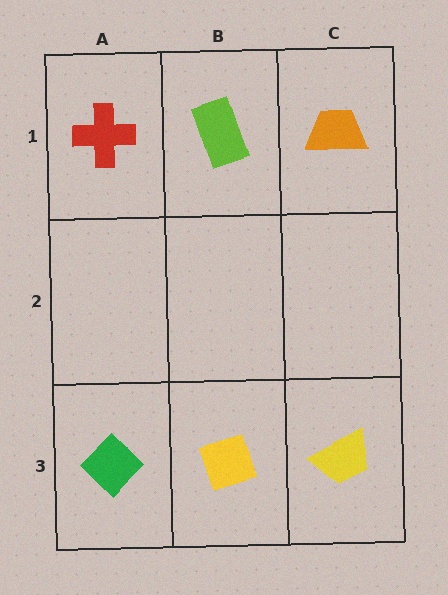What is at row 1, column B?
A lime rectangle.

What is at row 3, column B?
A yellow diamond.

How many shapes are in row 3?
3 shapes.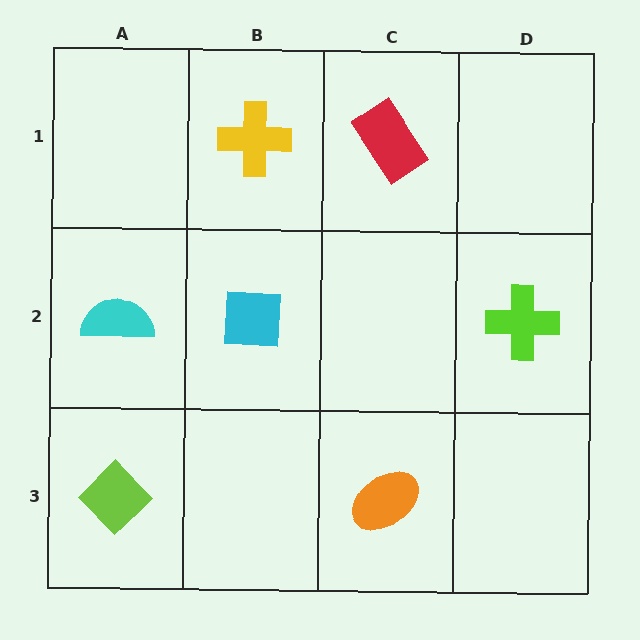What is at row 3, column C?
An orange ellipse.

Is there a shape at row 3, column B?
No, that cell is empty.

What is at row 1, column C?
A red rectangle.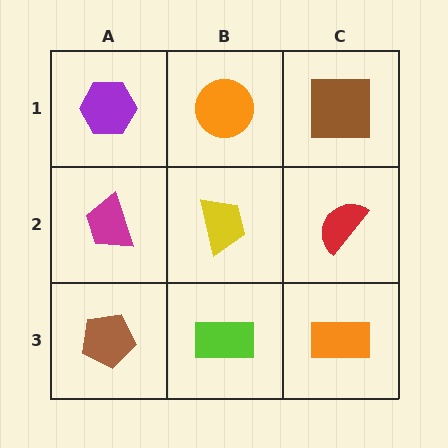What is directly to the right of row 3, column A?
A lime rectangle.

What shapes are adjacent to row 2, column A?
A purple hexagon (row 1, column A), a brown pentagon (row 3, column A), a yellow trapezoid (row 2, column B).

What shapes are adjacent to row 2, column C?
A brown square (row 1, column C), an orange rectangle (row 3, column C), a yellow trapezoid (row 2, column B).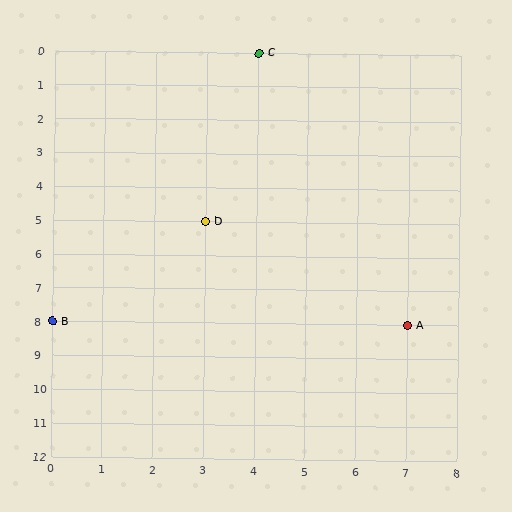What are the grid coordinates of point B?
Point B is at grid coordinates (0, 8).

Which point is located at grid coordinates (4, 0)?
Point C is at (4, 0).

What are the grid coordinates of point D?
Point D is at grid coordinates (3, 5).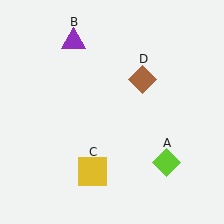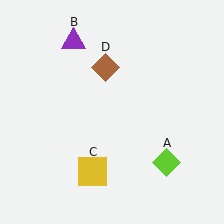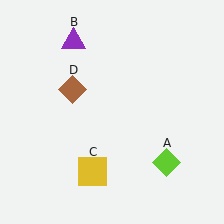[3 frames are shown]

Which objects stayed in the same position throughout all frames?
Lime diamond (object A) and purple triangle (object B) and yellow square (object C) remained stationary.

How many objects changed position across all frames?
1 object changed position: brown diamond (object D).